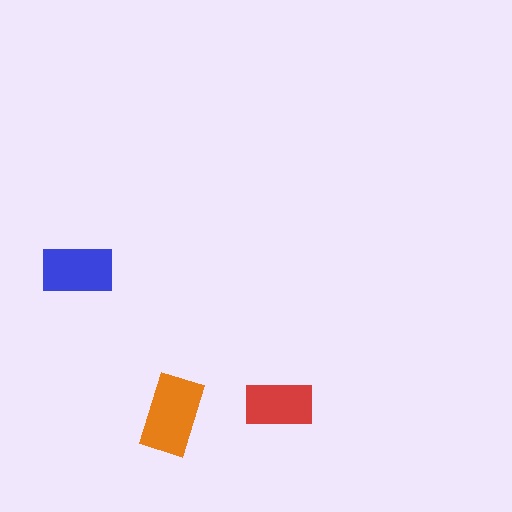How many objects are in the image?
There are 3 objects in the image.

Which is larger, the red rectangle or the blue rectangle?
The blue one.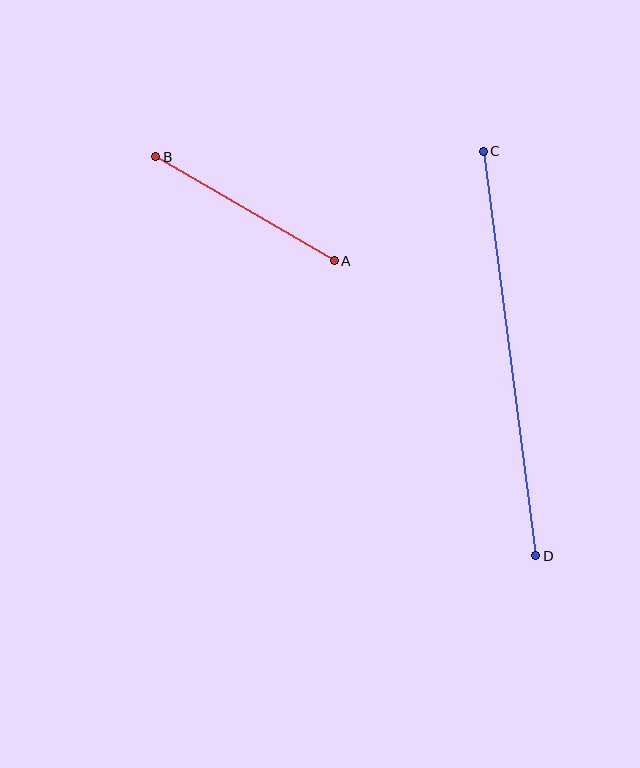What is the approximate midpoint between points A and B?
The midpoint is at approximately (245, 209) pixels.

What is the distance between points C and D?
The distance is approximately 408 pixels.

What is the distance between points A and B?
The distance is approximately 207 pixels.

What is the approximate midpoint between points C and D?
The midpoint is at approximately (509, 354) pixels.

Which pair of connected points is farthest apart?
Points C and D are farthest apart.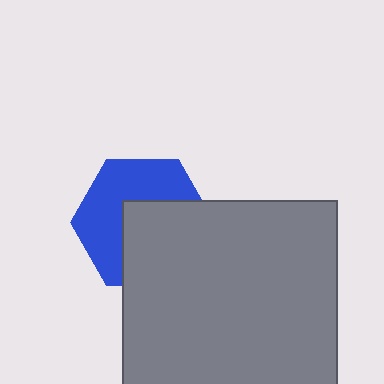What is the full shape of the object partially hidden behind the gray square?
The partially hidden object is a blue hexagon.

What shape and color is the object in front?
The object in front is a gray square.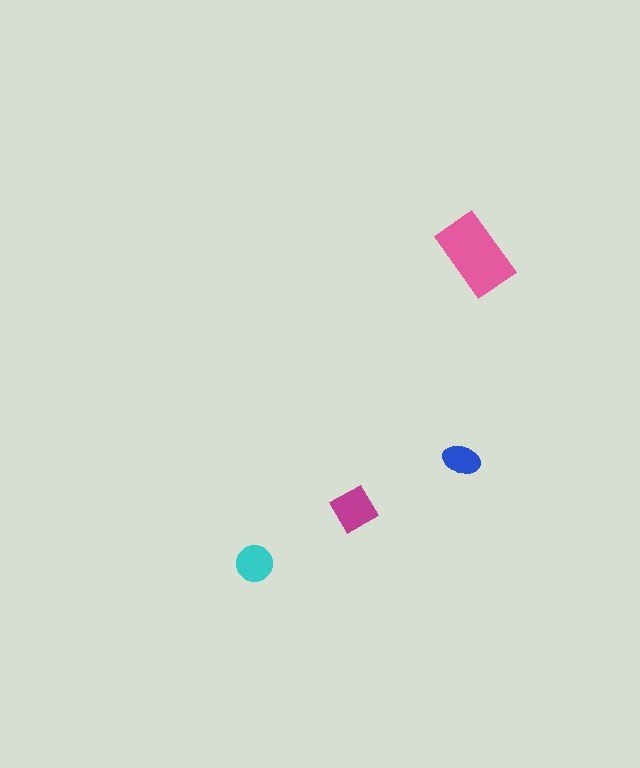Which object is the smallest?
The blue ellipse.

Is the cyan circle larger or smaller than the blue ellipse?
Larger.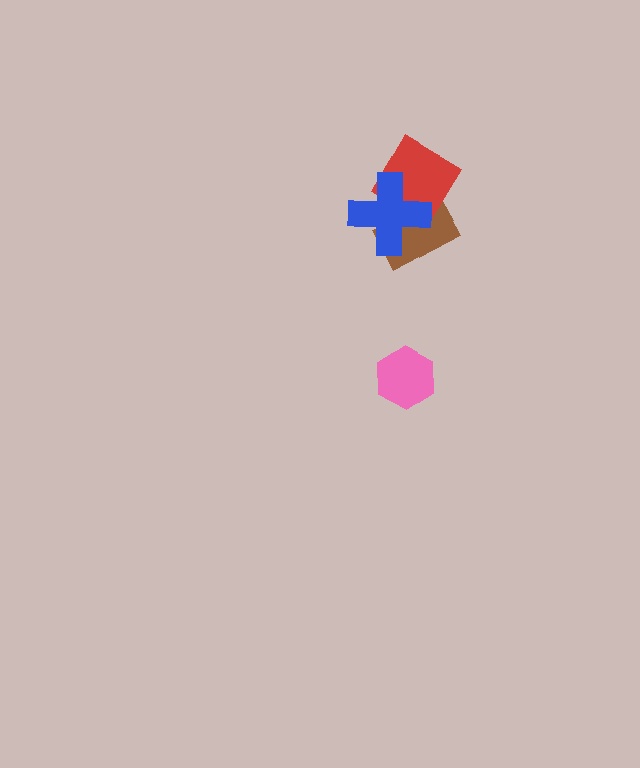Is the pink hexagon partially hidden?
No, no other shape covers it.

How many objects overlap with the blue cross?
2 objects overlap with the blue cross.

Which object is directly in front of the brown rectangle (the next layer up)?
The red diamond is directly in front of the brown rectangle.